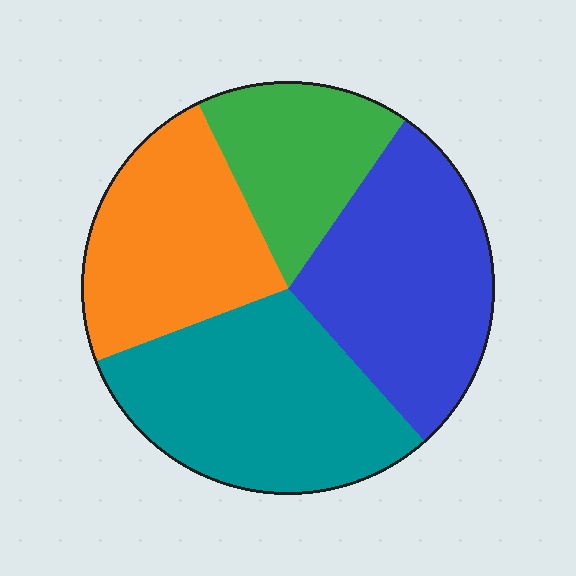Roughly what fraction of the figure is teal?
Teal takes up about one third (1/3) of the figure.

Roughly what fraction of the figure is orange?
Orange covers about 25% of the figure.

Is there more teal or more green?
Teal.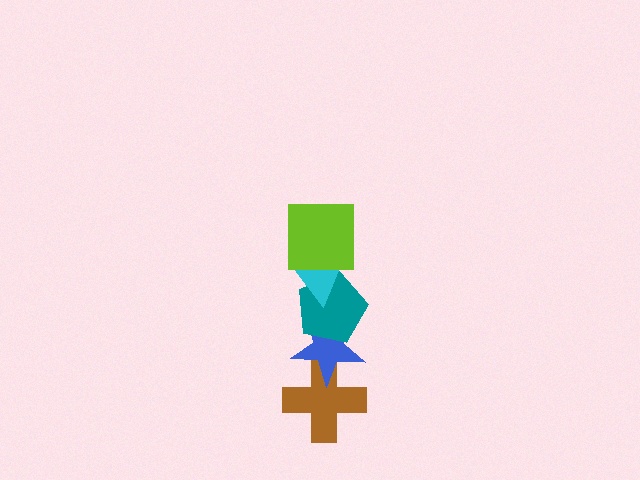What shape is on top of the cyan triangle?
The lime square is on top of the cyan triangle.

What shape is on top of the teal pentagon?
The cyan triangle is on top of the teal pentagon.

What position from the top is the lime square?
The lime square is 1st from the top.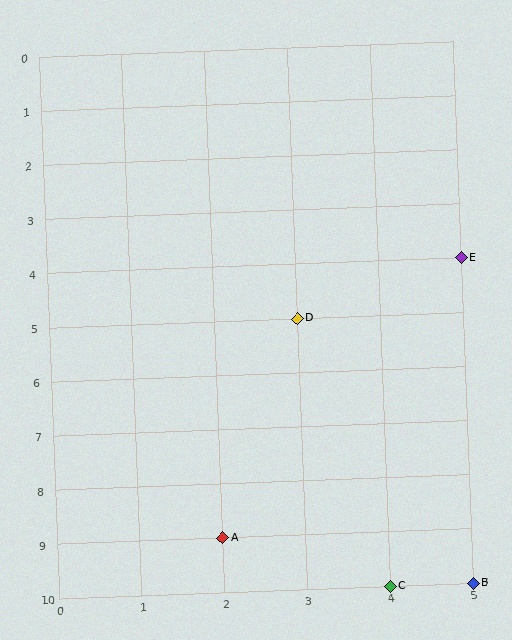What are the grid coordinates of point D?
Point D is at grid coordinates (3, 5).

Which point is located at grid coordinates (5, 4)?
Point E is at (5, 4).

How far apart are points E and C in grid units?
Points E and C are 1 column and 6 rows apart (about 6.1 grid units diagonally).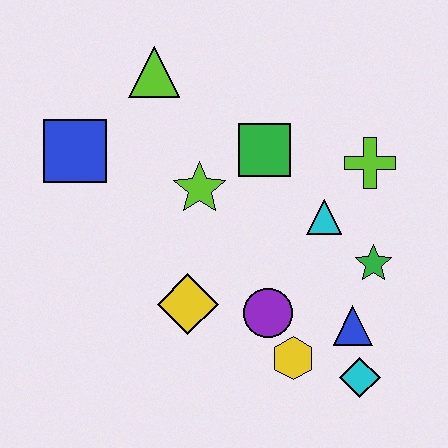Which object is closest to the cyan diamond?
The blue triangle is closest to the cyan diamond.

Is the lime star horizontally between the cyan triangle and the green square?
No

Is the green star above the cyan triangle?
No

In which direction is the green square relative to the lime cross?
The green square is to the left of the lime cross.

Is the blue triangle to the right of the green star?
No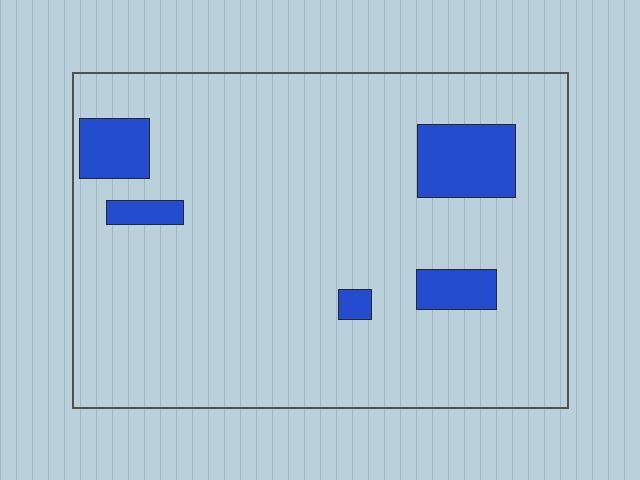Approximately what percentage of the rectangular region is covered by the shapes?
Approximately 10%.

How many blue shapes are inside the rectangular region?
5.